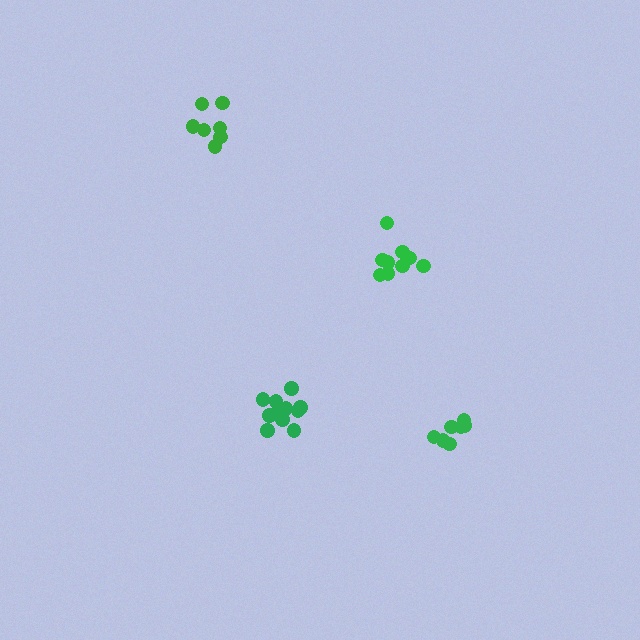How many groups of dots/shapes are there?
There are 4 groups.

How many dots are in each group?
Group 1: 7 dots, Group 2: 12 dots, Group 3: 9 dots, Group 4: 7 dots (35 total).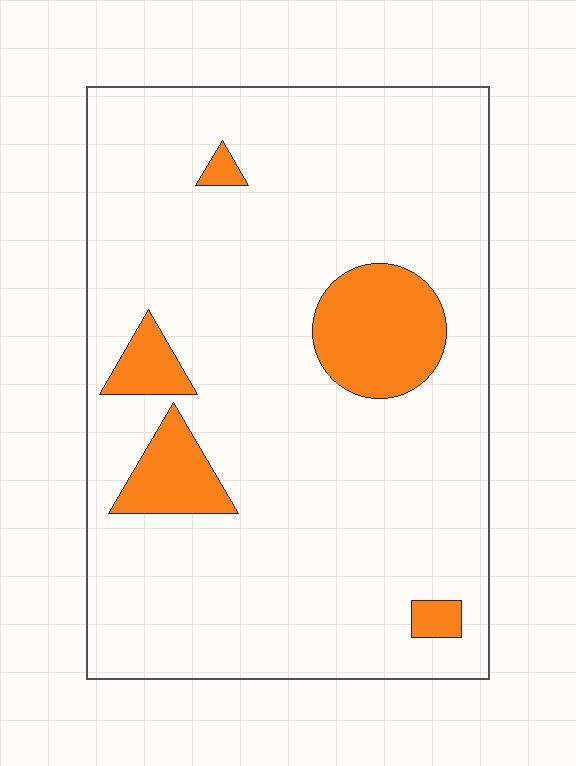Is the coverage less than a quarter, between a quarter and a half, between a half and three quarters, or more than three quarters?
Less than a quarter.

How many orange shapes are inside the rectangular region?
5.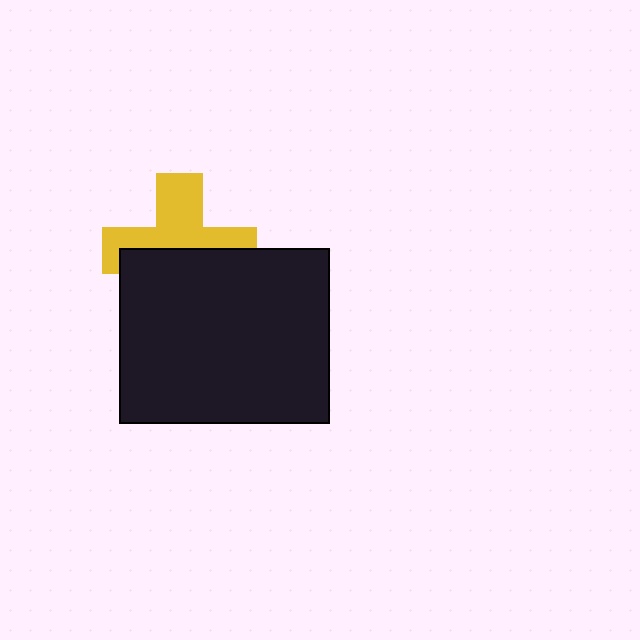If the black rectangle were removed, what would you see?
You would see the complete yellow cross.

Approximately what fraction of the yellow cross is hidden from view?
Roughly 50% of the yellow cross is hidden behind the black rectangle.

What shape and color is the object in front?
The object in front is a black rectangle.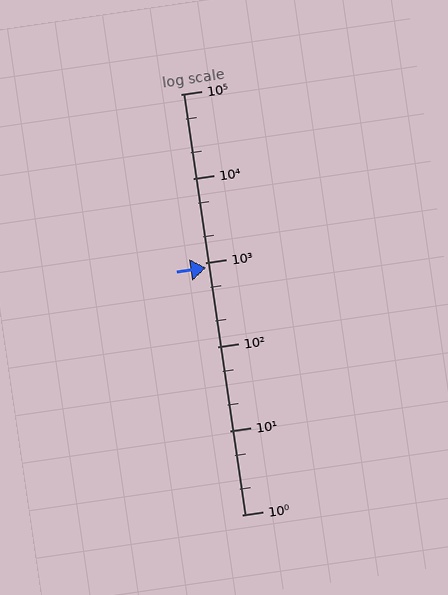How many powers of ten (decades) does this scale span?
The scale spans 5 decades, from 1 to 100000.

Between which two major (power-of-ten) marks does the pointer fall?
The pointer is between 100 and 1000.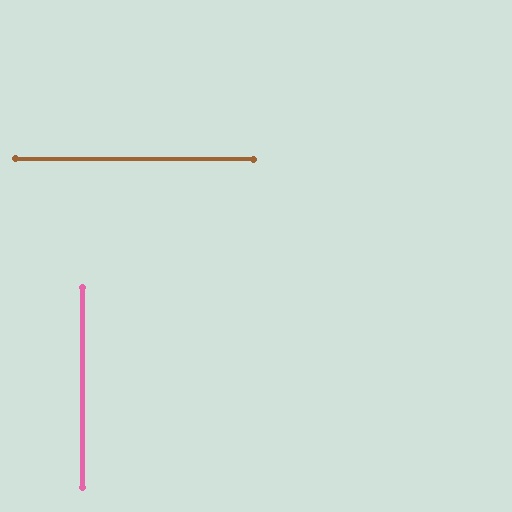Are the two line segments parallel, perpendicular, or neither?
Perpendicular — they meet at approximately 90°.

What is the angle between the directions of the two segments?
Approximately 90 degrees.